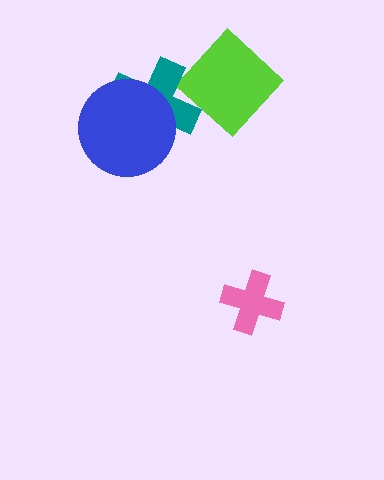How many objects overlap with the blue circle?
1 object overlaps with the blue circle.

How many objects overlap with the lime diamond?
0 objects overlap with the lime diamond.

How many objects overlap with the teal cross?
1 object overlaps with the teal cross.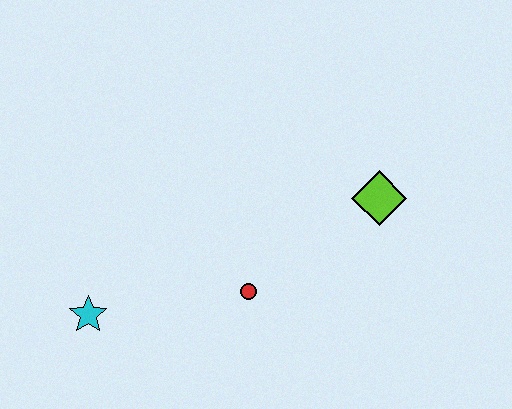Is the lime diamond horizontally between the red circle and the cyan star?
No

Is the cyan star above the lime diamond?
No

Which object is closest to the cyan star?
The red circle is closest to the cyan star.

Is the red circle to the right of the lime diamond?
No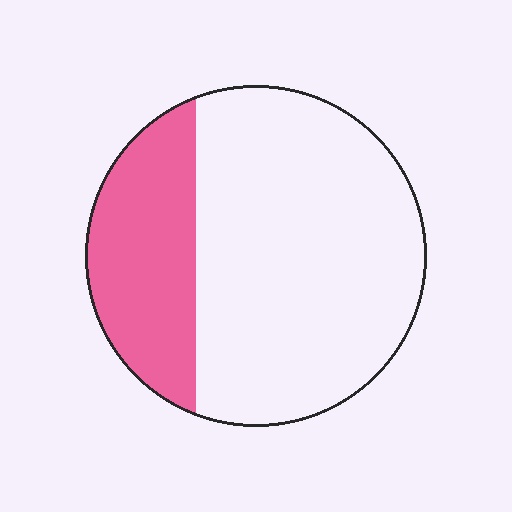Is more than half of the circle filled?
No.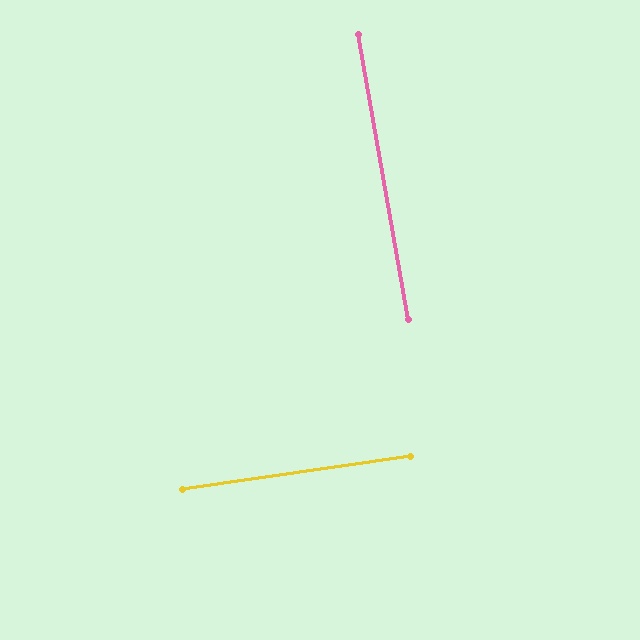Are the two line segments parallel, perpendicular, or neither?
Perpendicular — they meet at approximately 88°.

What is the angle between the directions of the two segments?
Approximately 88 degrees.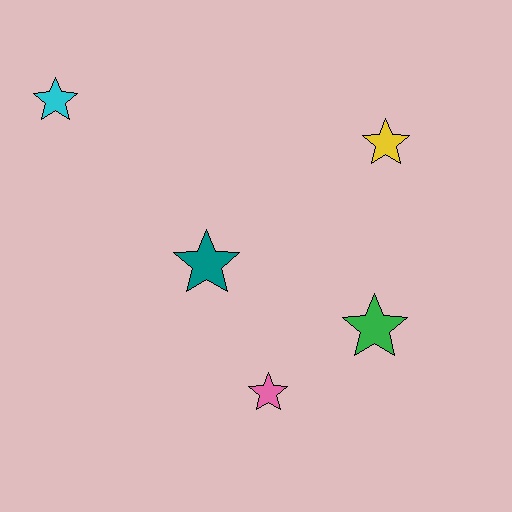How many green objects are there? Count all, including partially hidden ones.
There is 1 green object.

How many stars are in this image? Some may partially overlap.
There are 5 stars.